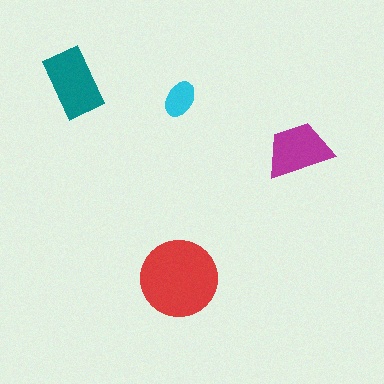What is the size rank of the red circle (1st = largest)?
1st.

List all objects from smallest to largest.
The cyan ellipse, the magenta trapezoid, the teal rectangle, the red circle.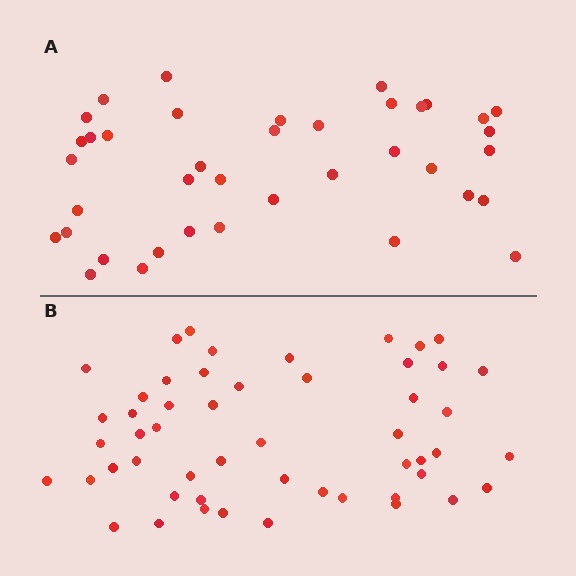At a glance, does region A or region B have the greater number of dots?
Region B (the bottom region) has more dots.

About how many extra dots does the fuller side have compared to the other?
Region B has approximately 15 more dots than region A.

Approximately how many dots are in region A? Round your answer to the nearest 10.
About 40 dots. (The exact count is 39, which rounds to 40.)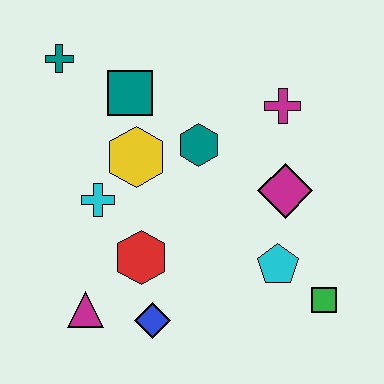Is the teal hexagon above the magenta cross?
No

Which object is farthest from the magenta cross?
The magenta triangle is farthest from the magenta cross.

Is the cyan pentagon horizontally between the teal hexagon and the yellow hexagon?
No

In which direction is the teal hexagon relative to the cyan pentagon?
The teal hexagon is above the cyan pentagon.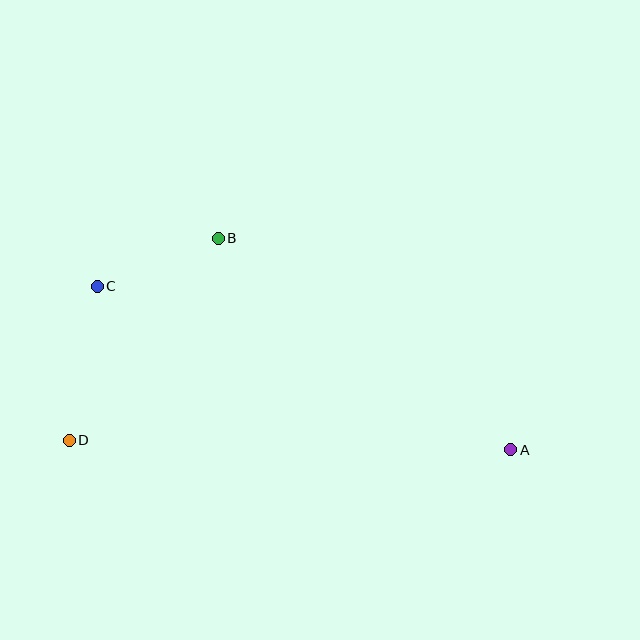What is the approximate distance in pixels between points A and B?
The distance between A and B is approximately 361 pixels.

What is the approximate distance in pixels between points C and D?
The distance between C and D is approximately 157 pixels.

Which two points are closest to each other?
Points B and C are closest to each other.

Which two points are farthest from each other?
Points A and C are farthest from each other.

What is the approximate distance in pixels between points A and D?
The distance between A and D is approximately 441 pixels.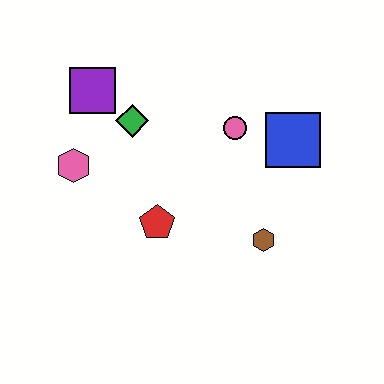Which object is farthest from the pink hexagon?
The blue square is farthest from the pink hexagon.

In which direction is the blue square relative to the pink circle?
The blue square is to the right of the pink circle.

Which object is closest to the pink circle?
The blue square is closest to the pink circle.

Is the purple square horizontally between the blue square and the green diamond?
No